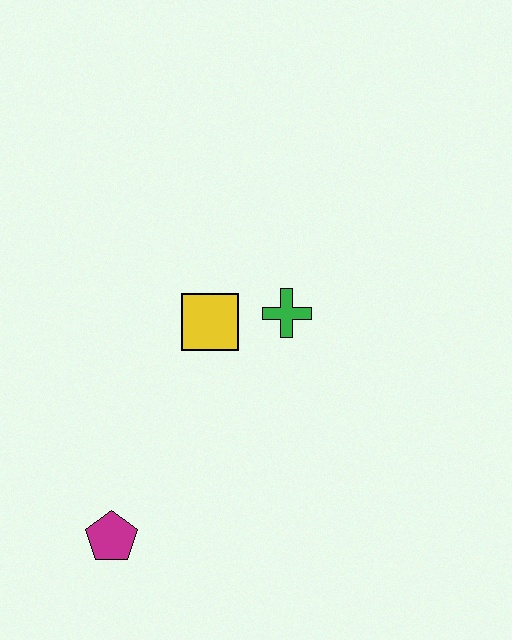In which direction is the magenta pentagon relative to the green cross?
The magenta pentagon is below the green cross.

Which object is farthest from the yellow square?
The magenta pentagon is farthest from the yellow square.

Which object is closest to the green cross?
The yellow square is closest to the green cross.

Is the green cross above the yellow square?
Yes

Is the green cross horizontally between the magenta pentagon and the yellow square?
No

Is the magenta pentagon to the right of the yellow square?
No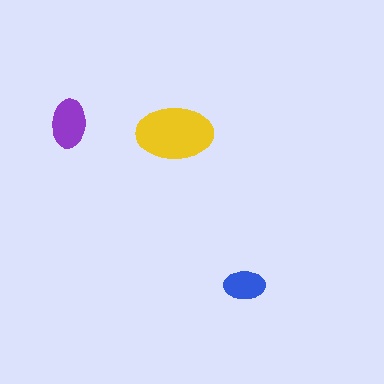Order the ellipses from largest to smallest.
the yellow one, the purple one, the blue one.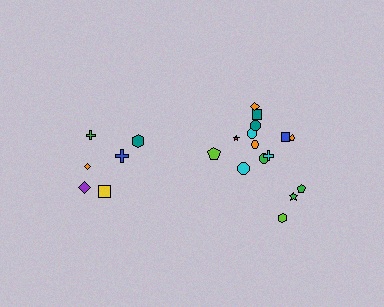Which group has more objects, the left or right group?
The right group.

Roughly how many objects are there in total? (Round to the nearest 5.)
Roughly 20 objects in total.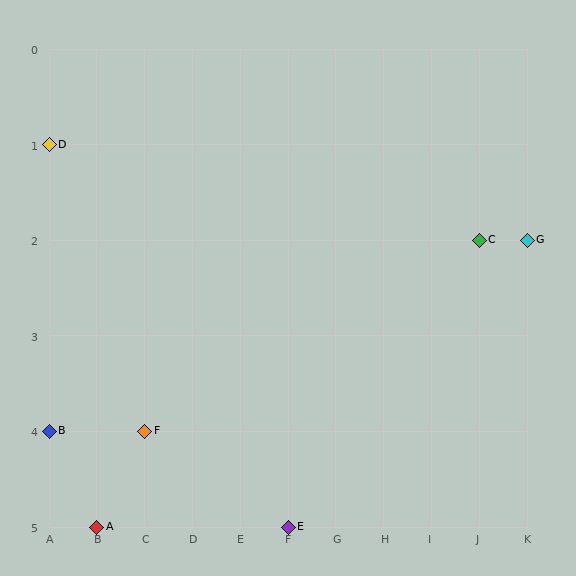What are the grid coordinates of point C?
Point C is at grid coordinates (J, 2).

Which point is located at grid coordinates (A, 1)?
Point D is at (A, 1).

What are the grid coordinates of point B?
Point B is at grid coordinates (A, 4).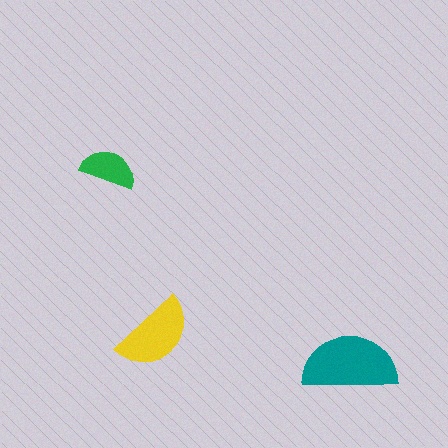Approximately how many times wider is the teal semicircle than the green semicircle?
About 1.5 times wider.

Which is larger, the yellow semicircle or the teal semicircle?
The teal one.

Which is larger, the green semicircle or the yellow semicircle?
The yellow one.